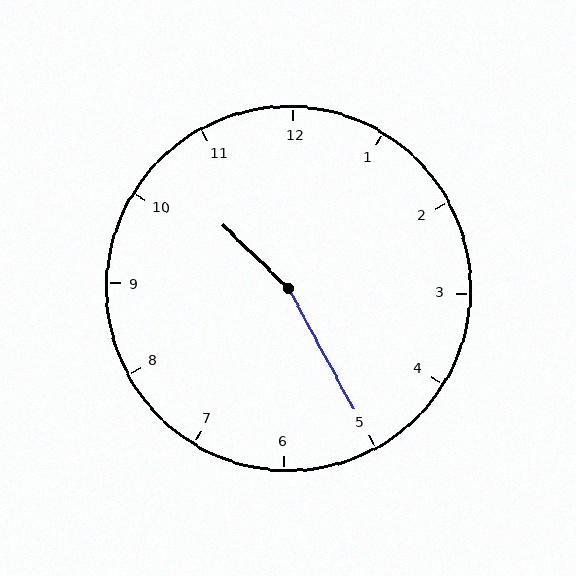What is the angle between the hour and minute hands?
Approximately 162 degrees.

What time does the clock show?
10:25.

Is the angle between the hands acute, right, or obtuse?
It is obtuse.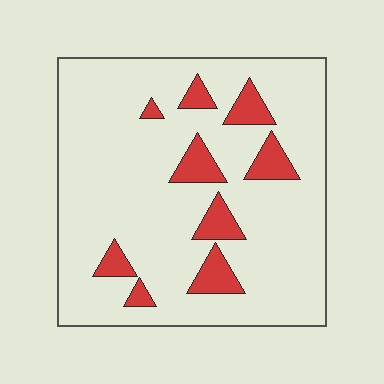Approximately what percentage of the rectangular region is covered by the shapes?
Approximately 15%.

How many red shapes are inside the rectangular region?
9.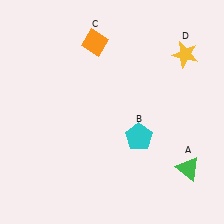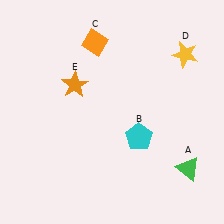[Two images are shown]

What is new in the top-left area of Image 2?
An orange star (E) was added in the top-left area of Image 2.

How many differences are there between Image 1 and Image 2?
There is 1 difference between the two images.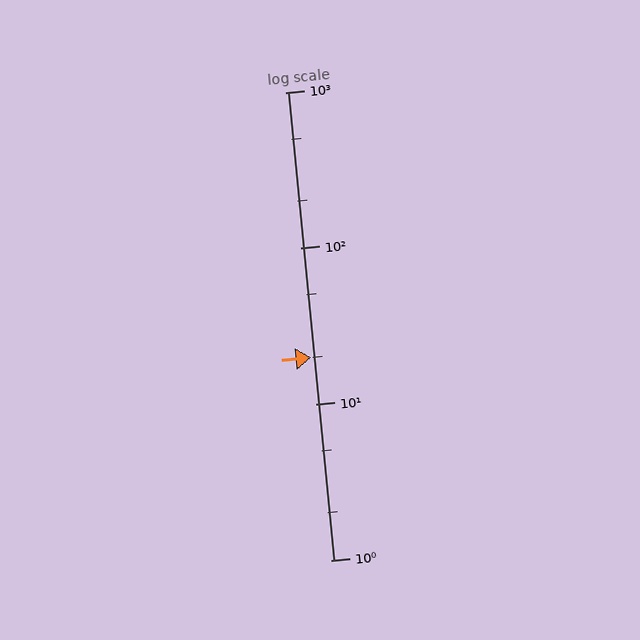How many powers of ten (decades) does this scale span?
The scale spans 3 decades, from 1 to 1000.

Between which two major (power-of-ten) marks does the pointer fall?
The pointer is between 10 and 100.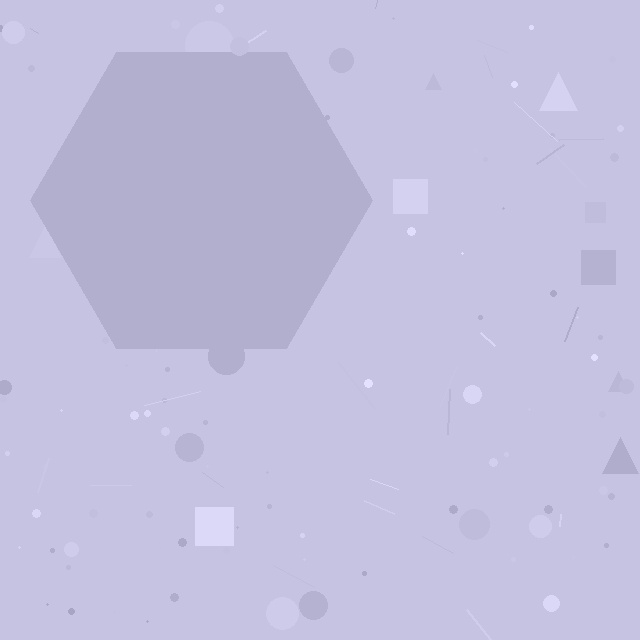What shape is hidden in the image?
A hexagon is hidden in the image.